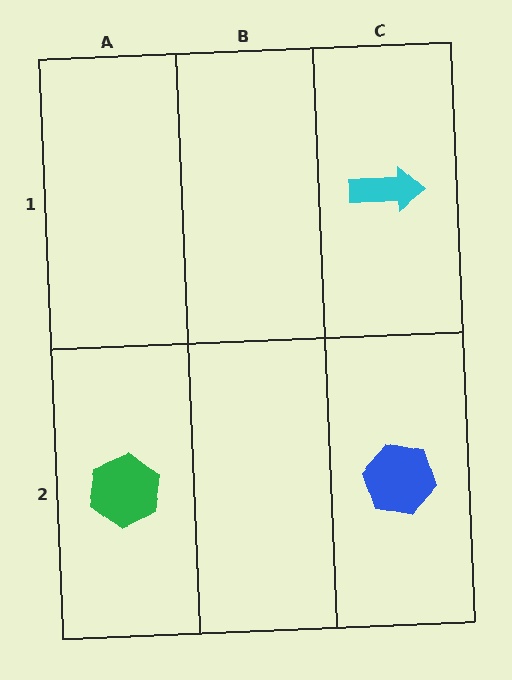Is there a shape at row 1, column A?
No, that cell is empty.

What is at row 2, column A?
A green hexagon.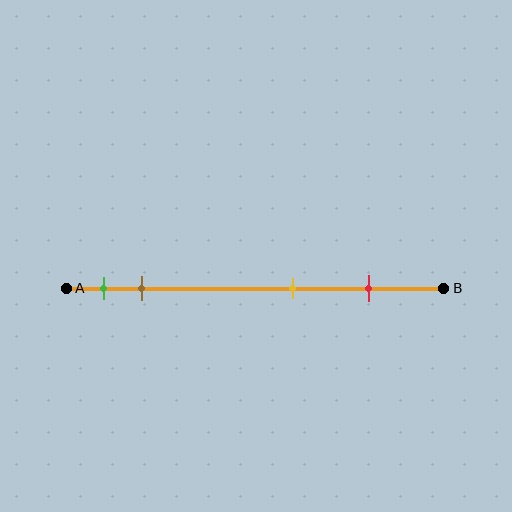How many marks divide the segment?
There are 4 marks dividing the segment.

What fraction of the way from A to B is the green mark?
The green mark is approximately 10% (0.1) of the way from A to B.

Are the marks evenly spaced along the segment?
No, the marks are not evenly spaced.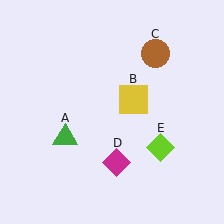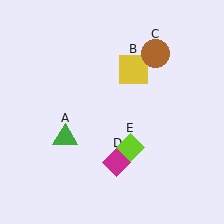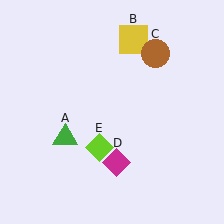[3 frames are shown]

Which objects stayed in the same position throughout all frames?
Green triangle (object A) and brown circle (object C) and magenta diamond (object D) remained stationary.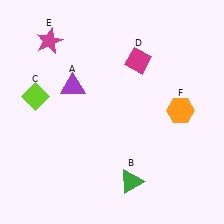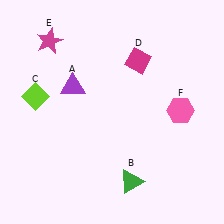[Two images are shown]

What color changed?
The hexagon (F) changed from orange in Image 1 to pink in Image 2.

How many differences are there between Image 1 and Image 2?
There is 1 difference between the two images.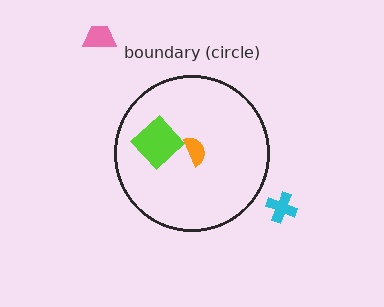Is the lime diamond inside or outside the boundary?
Inside.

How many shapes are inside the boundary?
2 inside, 2 outside.